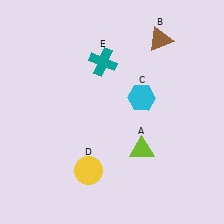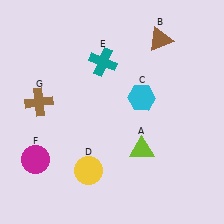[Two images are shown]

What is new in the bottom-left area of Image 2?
A magenta circle (F) was added in the bottom-left area of Image 2.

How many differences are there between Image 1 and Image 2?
There are 2 differences between the two images.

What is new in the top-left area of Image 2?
A brown cross (G) was added in the top-left area of Image 2.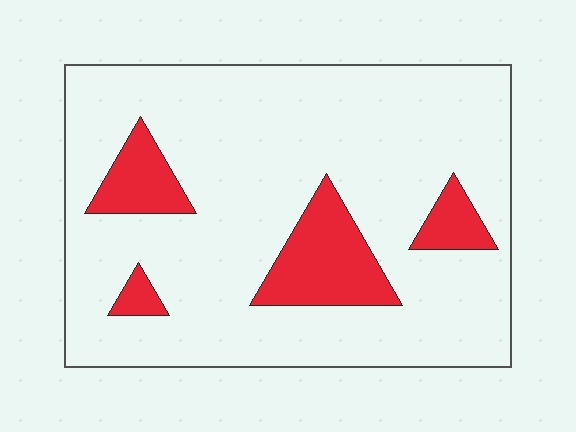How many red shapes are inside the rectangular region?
4.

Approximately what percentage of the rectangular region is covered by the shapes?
Approximately 15%.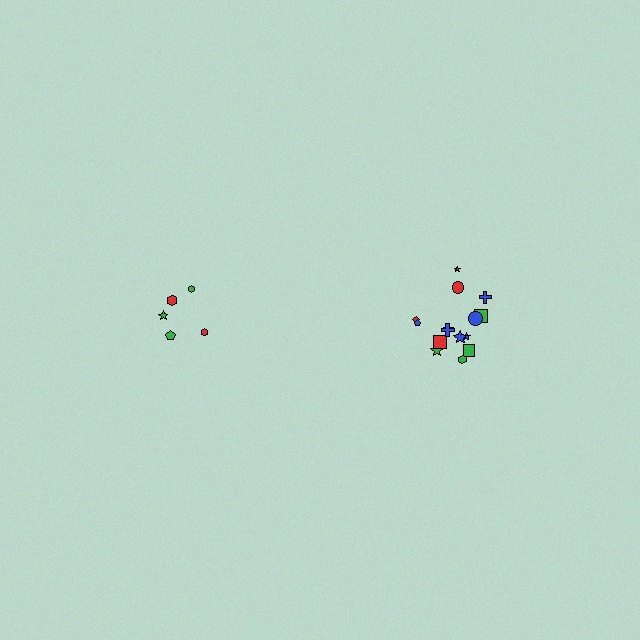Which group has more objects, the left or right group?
The right group.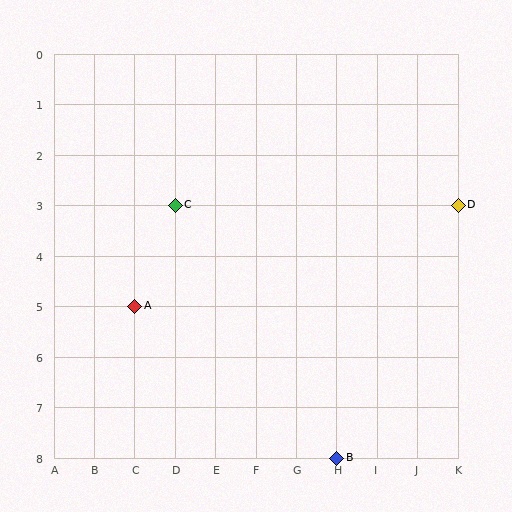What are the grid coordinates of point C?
Point C is at grid coordinates (D, 3).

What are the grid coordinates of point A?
Point A is at grid coordinates (C, 5).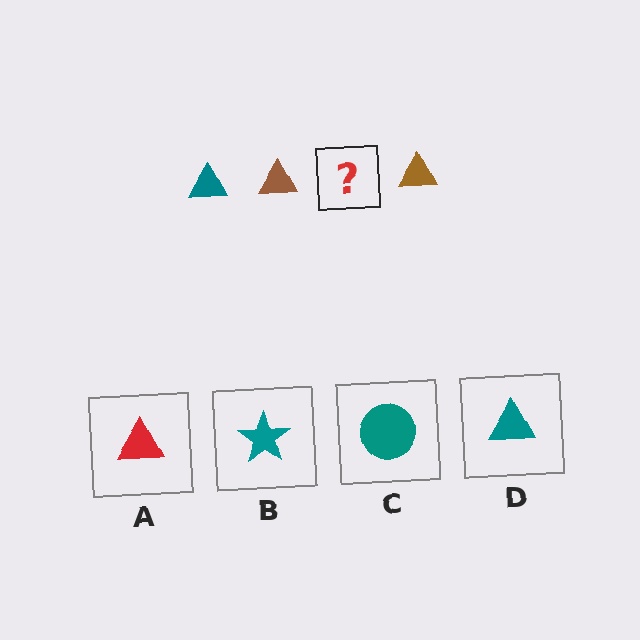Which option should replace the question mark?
Option D.